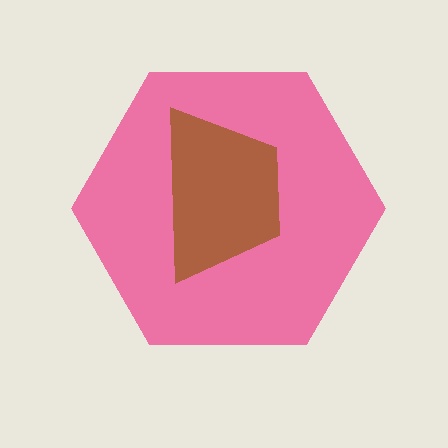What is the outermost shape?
The pink hexagon.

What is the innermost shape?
The brown trapezoid.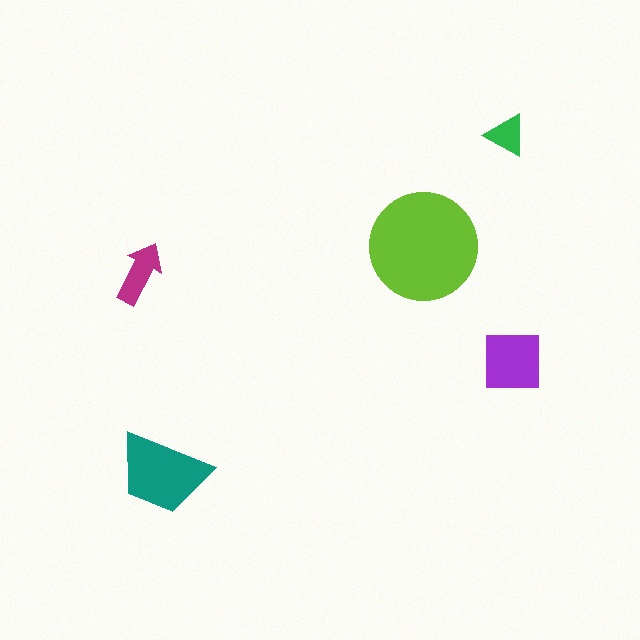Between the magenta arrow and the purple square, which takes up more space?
The purple square.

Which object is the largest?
The lime circle.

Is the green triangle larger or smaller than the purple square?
Smaller.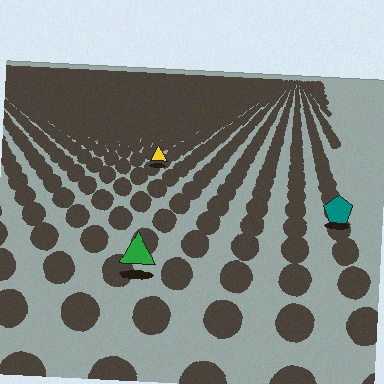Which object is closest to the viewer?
The green triangle is closest. The texture marks near it are larger and more spread out.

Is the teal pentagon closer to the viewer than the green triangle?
No. The green triangle is closer — you can tell from the texture gradient: the ground texture is coarser near it.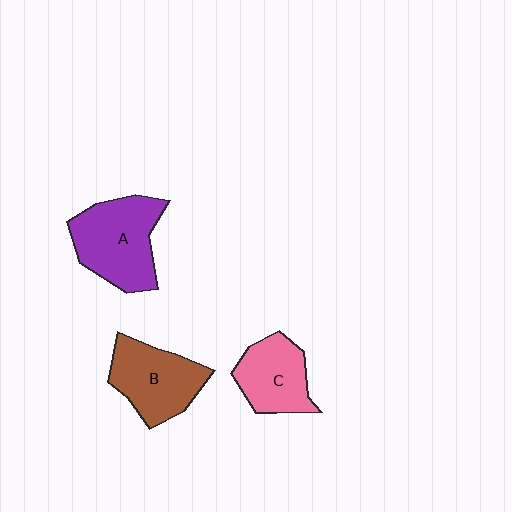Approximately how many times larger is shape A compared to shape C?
Approximately 1.4 times.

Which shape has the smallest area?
Shape C (pink).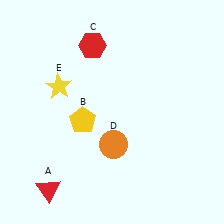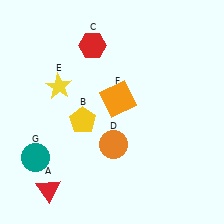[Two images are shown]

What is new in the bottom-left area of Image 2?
A teal circle (G) was added in the bottom-left area of Image 2.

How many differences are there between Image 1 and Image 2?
There are 2 differences between the two images.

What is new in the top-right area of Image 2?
An orange square (F) was added in the top-right area of Image 2.